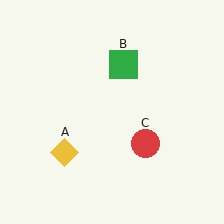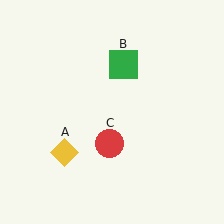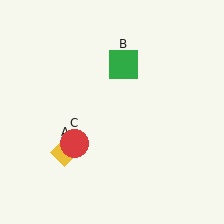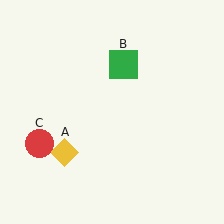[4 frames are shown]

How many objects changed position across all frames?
1 object changed position: red circle (object C).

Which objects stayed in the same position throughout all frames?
Yellow diamond (object A) and green square (object B) remained stationary.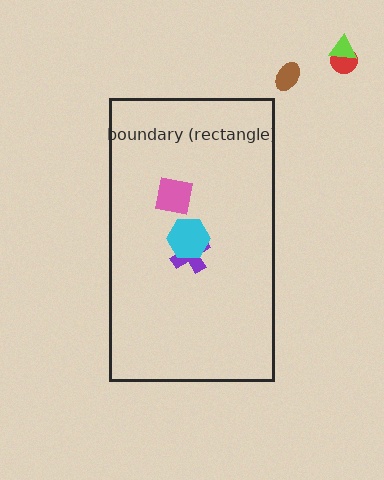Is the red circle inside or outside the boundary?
Outside.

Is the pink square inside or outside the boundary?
Inside.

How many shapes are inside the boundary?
3 inside, 3 outside.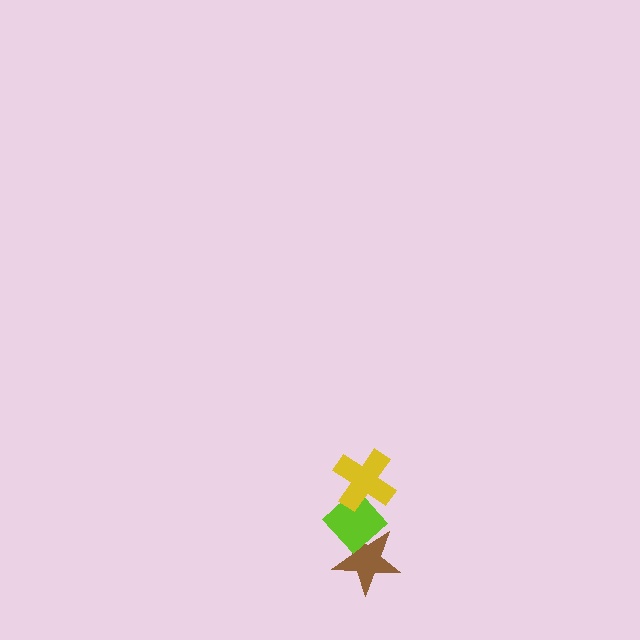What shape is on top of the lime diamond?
The yellow cross is on top of the lime diamond.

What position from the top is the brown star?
The brown star is 3rd from the top.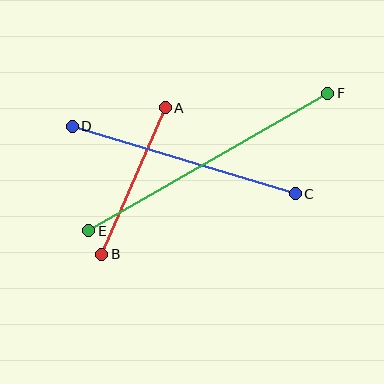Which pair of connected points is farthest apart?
Points E and F are farthest apart.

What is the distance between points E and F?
The distance is approximately 275 pixels.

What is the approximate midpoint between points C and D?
The midpoint is at approximately (184, 160) pixels.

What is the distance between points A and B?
The distance is approximately 159 pixels.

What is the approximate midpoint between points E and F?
The midpoint is at approximately (208, 162) pixels.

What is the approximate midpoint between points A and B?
The midpoint is at approximately (133, 181) pixels.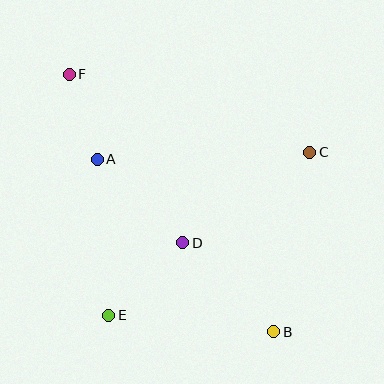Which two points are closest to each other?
Points A and F are closest to each other.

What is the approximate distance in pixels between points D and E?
The distance between D and E is approximately 104 pixels.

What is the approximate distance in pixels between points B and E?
The distance between B and E is approximately 165 pixels.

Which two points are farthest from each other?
Points B and F are farthest from each other.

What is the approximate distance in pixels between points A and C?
The distance between A and C is approximately 213 pixels.